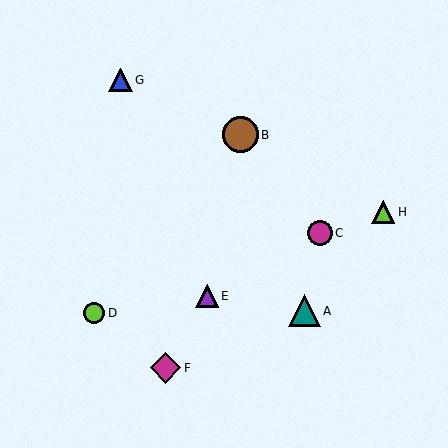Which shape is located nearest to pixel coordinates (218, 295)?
The purple triangle (labeled E) at (207, 296) is nearest to that location.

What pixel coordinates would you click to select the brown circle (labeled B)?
Click at (241, 135) to select the brown circle B.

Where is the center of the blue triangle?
The center of the blue triangle is at (121, 80).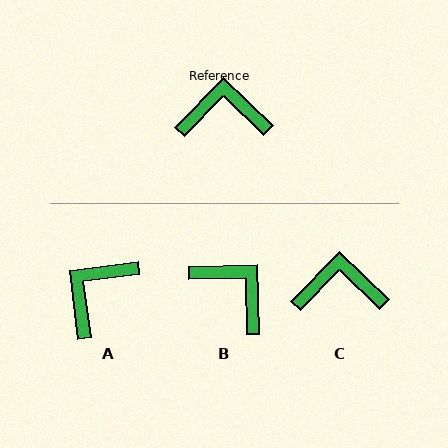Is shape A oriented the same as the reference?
No, it is off by about 51 degrees.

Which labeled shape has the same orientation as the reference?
C.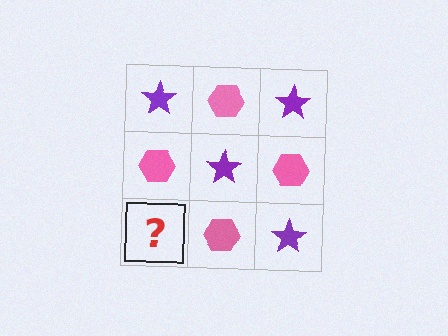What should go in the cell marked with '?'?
The missing cell should contain a purple star.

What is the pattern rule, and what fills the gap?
The rule is that it alternates purple star and pink hexagon in a checkerboard pattern. The gap should be filled with a purple star.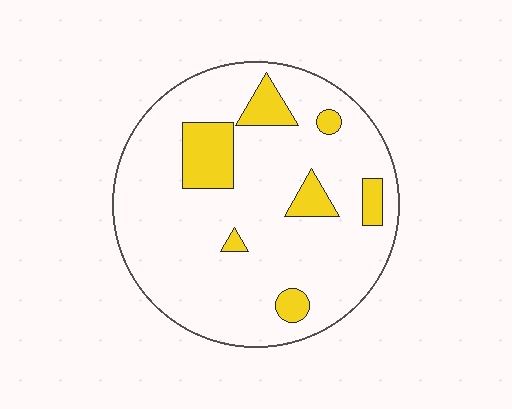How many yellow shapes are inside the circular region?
7.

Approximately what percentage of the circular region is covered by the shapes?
Approximately 15%.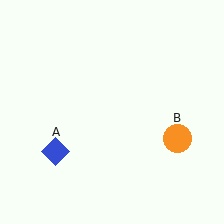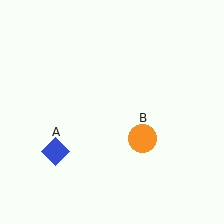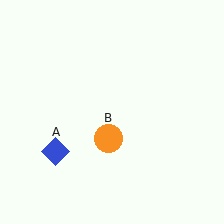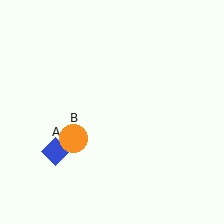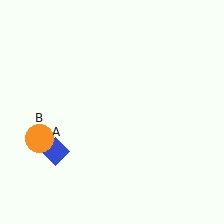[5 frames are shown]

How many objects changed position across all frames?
1 object changed position: orange circle (object B).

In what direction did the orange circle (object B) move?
The orange circle (object B) moved left.